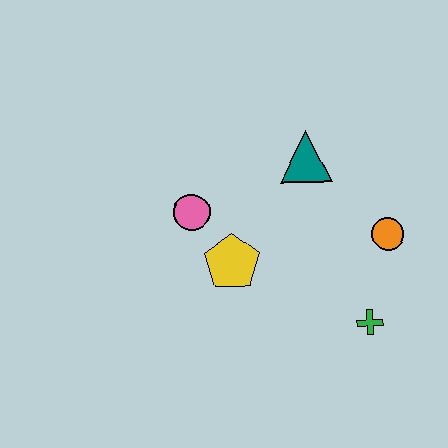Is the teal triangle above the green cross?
Yes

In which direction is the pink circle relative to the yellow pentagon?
The pink circle is above the yellow pentagon.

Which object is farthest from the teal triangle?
The green cross is farthest from the teal triangle.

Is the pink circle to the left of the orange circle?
Yes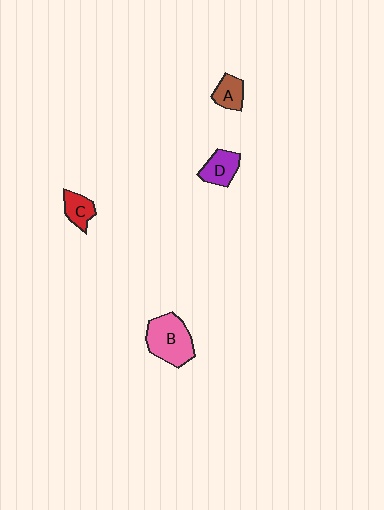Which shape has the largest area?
Shape B (pink).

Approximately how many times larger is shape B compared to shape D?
Approximately 1.8 times.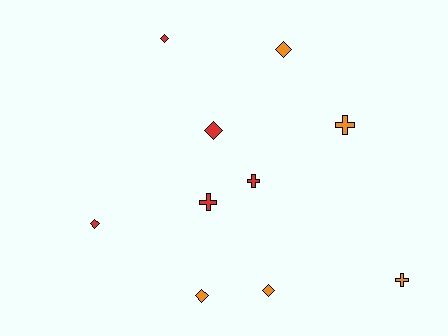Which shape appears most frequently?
Diamond, with 6 objects.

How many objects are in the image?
There are 10 objects.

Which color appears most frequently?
Orange, with 5 objects.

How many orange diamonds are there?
There are 3 orange diamonds.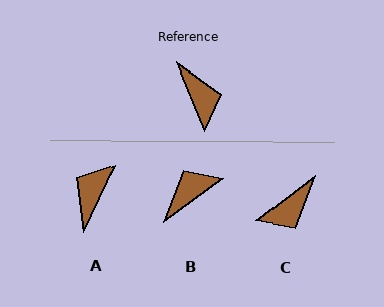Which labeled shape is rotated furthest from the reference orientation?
A, about 132 degrees away.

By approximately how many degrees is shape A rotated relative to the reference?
Approximately 132 degrees counter-clockwise.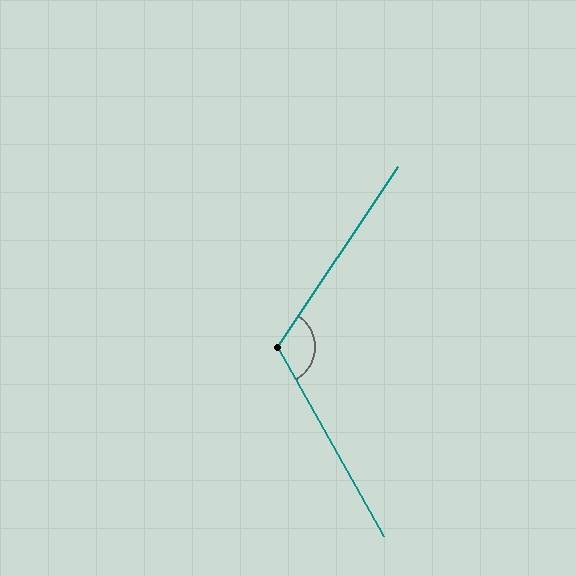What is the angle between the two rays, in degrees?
Approximately 117 degrees.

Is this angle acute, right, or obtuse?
It is obtuse.